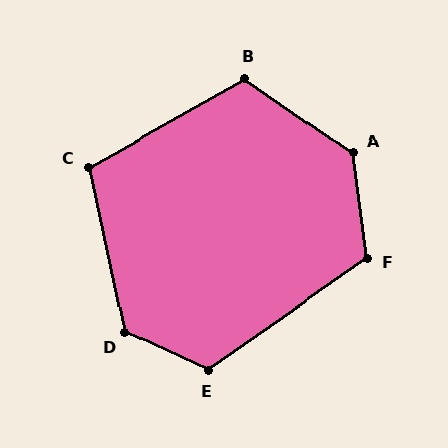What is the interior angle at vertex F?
Approximately 118 degrees (obtuse).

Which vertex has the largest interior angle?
A, at approximately 132 degrees.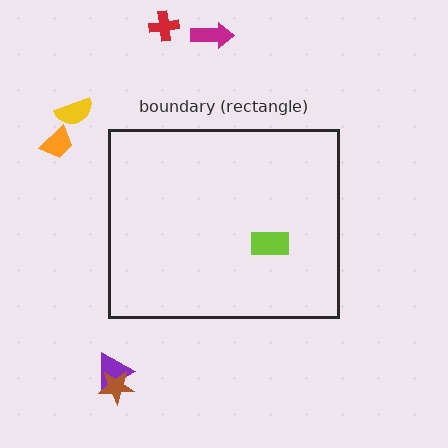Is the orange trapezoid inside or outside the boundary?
Outside.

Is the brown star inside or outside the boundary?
Outside.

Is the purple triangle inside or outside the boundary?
Outside.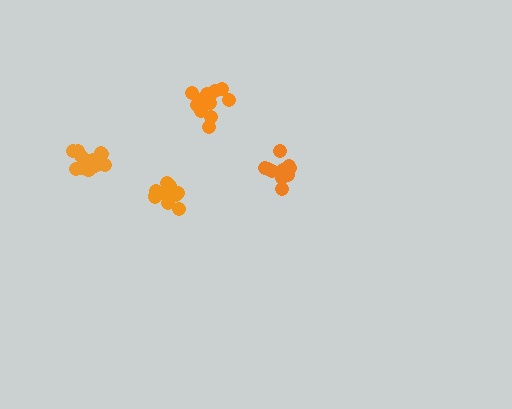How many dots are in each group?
Group 1: 10 dots, Group 2: 15 dots, Group 3: 13 dots, Group 4: 11 dots (49 total).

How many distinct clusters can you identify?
There are 4 distinct clusters.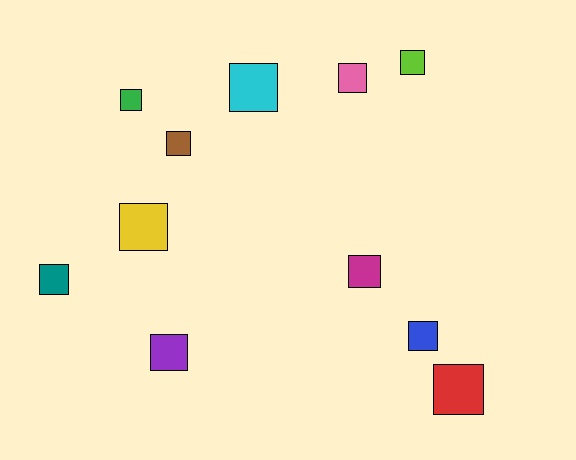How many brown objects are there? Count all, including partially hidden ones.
There is 1 brown object.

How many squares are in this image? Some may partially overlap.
There are 11 squares.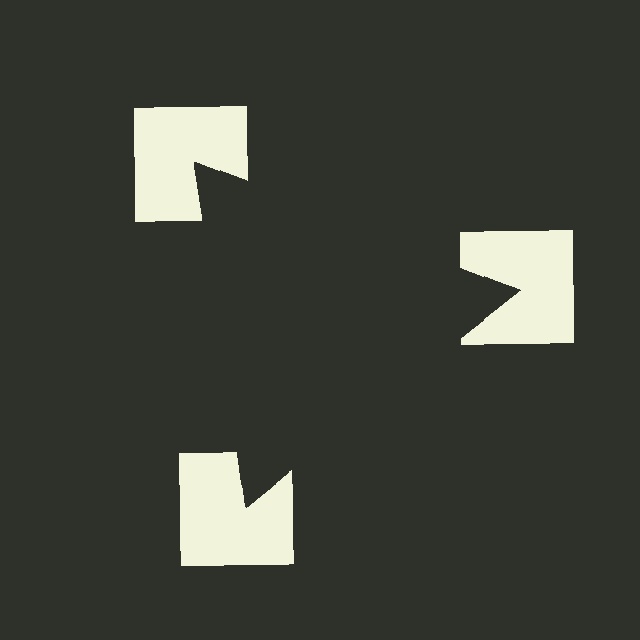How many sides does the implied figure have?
3 sides.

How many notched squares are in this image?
There are 3 — one at each vertex of the illusory triangle.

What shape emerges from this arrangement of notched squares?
An illusory triangle — its edges are inferred from the aligned wedge cuts in the notched squares, not physically drawn.